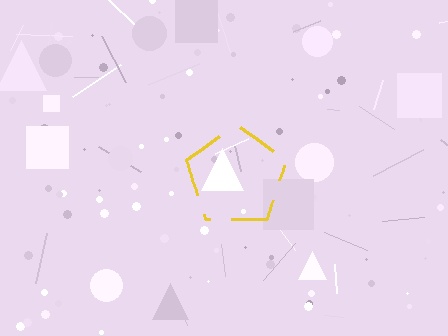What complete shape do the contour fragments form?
The contour fragments form a pentagon.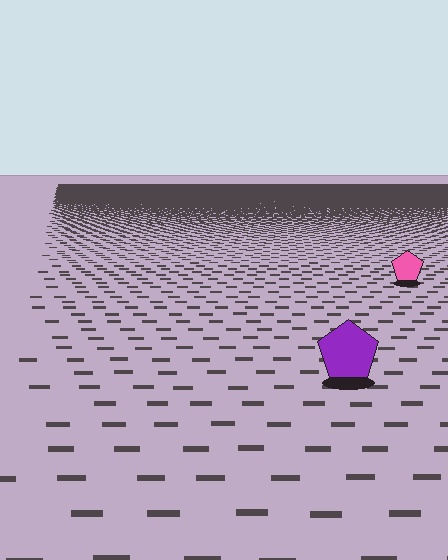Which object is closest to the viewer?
The purple pentagon is closest. The texture marks near it are larger and more spread out.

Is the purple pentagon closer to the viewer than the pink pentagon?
Yes. The purple pentagon is closer — you can tell from the texture gradient: the ground texture is coarser near it.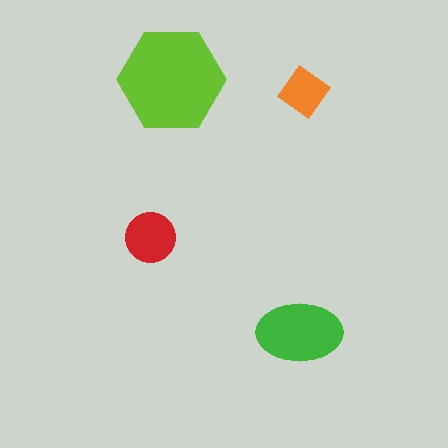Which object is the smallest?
The orange diamond.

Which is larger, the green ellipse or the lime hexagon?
The lime hexagon.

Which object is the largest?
The lime hexagon.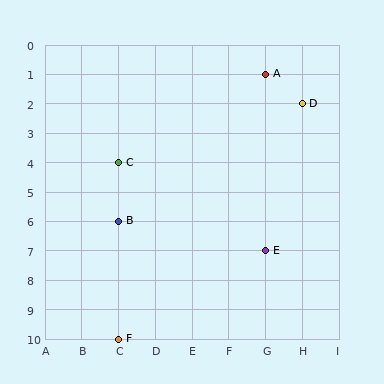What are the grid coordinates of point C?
Point C is at grid coordinates (C, 4).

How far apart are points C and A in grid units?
Points C and A are 4 columns and 3 rows apart (about 5.0 grid units diagonally).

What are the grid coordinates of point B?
Point B is at grid coordinates (C, 6).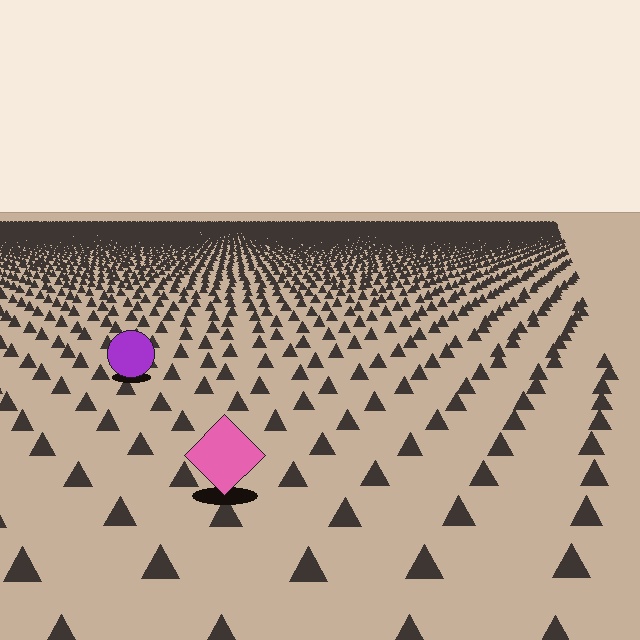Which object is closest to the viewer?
The pink diamond is closest. The texture marks near it are larger and more spread out.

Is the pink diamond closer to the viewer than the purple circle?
Yes. The pink diamond is closer — you can tell from the texture gradient: the ground texture is coarser near it.